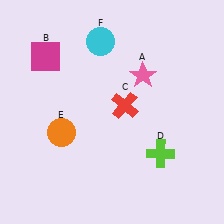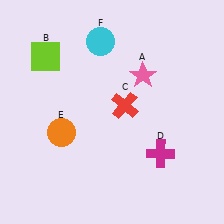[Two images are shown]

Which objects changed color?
B changed from magenta to lime. D changed from lime to magenta.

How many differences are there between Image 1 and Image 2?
There are 2 differences between the two images.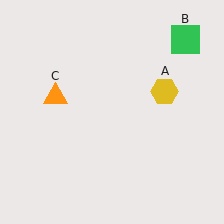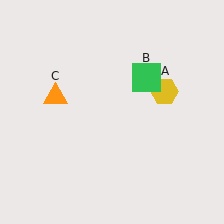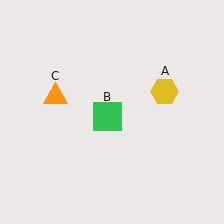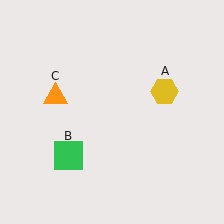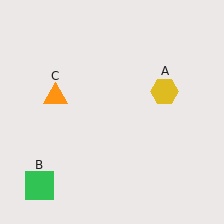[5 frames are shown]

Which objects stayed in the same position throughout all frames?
Yellow hexagon (object A) and orange triangle (object C) remained stationary.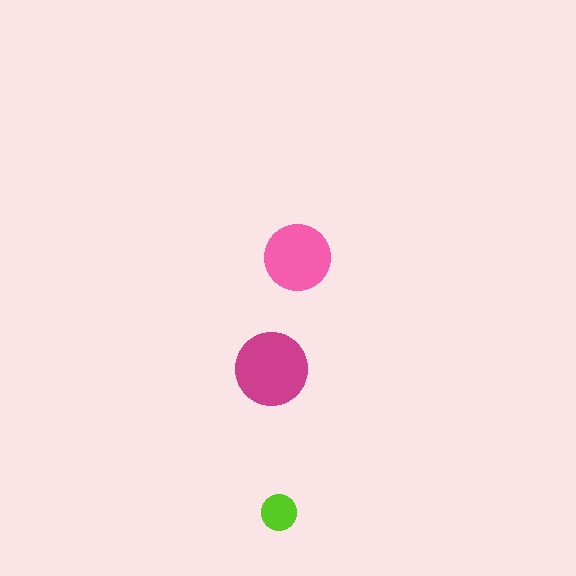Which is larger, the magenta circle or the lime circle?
The magenta one.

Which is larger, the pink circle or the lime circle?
The pink one.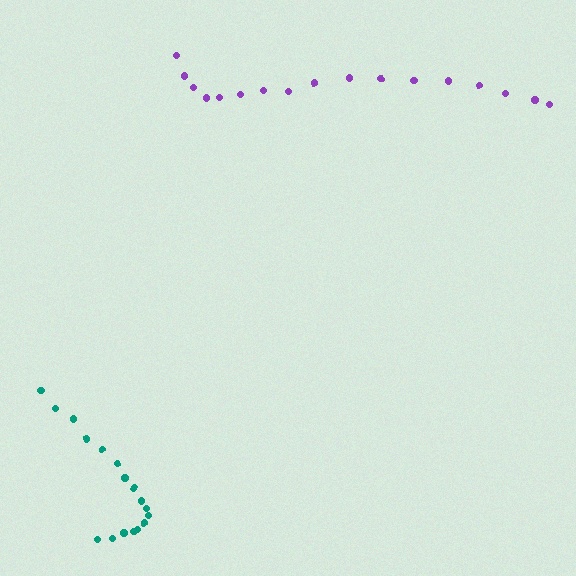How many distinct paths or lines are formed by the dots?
There are 2 distinct paths.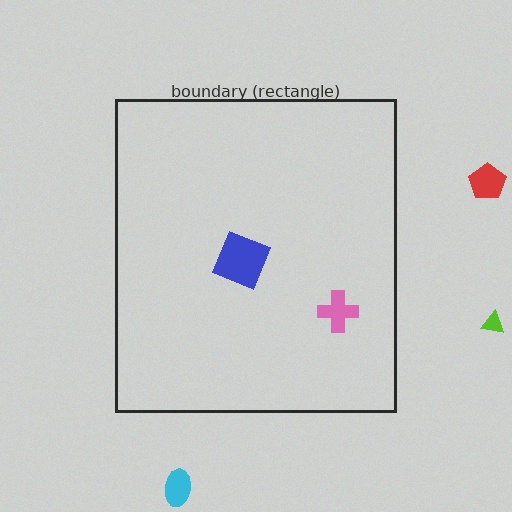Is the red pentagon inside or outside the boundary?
Outside.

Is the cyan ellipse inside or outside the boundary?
Outside.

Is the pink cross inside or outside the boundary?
Inside.